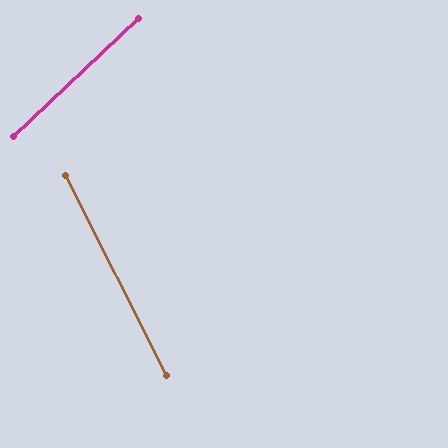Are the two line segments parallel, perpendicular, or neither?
Neither parallel nor perpendicular — they differ by about 74°.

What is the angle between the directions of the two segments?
Approximately 74 degrees.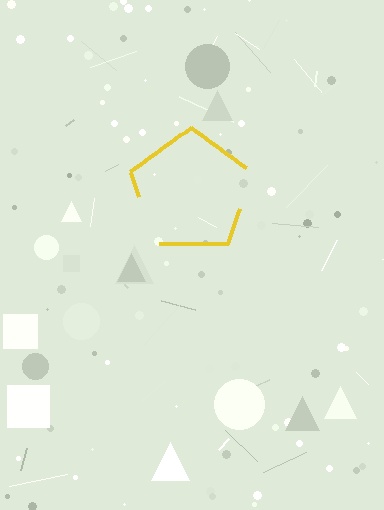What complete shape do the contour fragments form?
The contour fragments form a pentagon.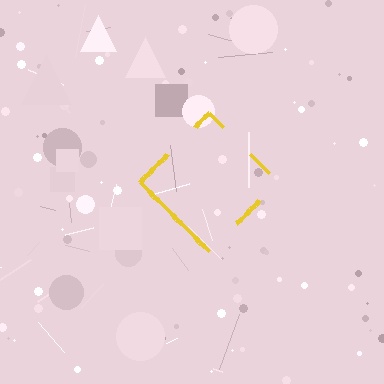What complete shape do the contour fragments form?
The contour fragments form a diamond.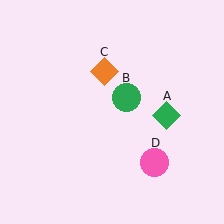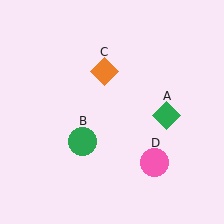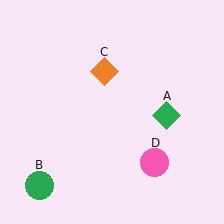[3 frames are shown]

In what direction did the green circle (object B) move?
The green circle (object B) moved down and to the left.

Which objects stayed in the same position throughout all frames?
Green diamond (object A) and orange diamond (object C) and pink circle (object D) remained stationary.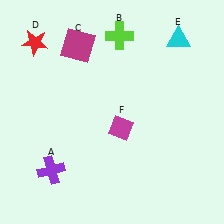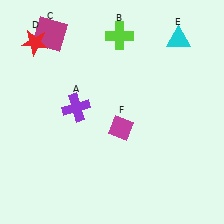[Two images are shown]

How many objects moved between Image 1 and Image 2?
2 objects moved between the two images.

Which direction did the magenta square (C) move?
The magenta square (C) moved left.